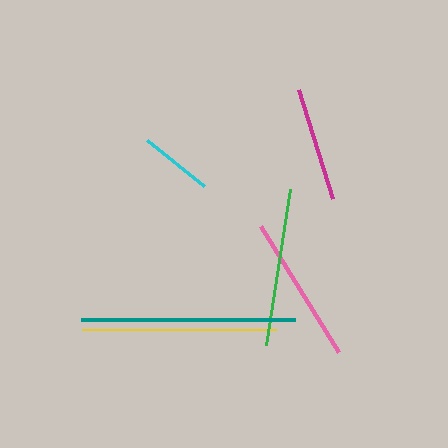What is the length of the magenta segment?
The magenta segment is approximately 114 pixels long.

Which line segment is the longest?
The teal line is the longest at approximately 214 pixels.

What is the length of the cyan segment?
The cyan segment is approximately 73 pixels long.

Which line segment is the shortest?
The cyan line is the shortest at approximately 73 pixels.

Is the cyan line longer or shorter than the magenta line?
The magenta line is longer than the cyan line.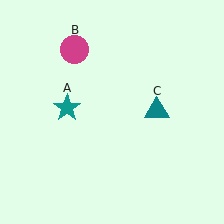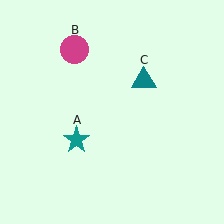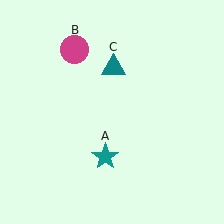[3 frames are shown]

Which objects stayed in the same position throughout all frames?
Magenta circle (object B) remained stationary.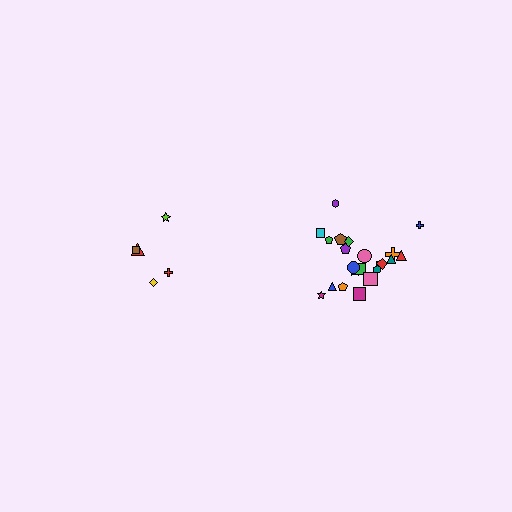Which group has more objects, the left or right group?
The right group.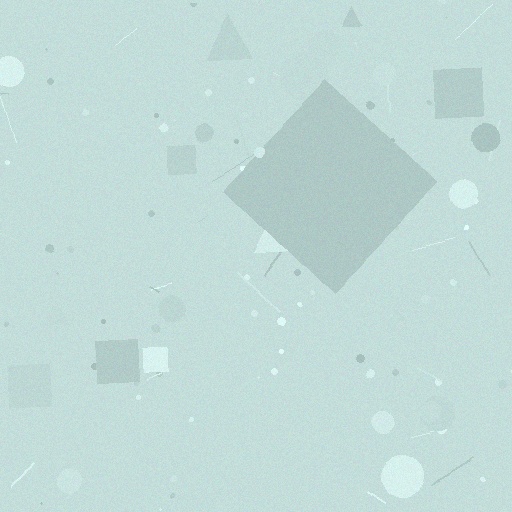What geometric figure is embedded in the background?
A diamond is embedded in the background.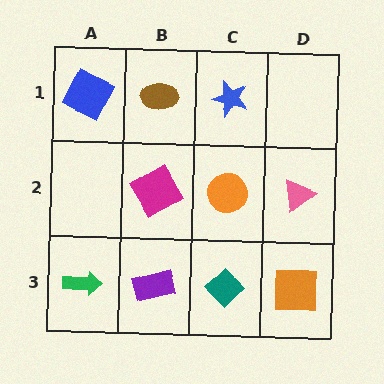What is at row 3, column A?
A green arrow.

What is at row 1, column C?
A blue star.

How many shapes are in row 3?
4 shapes.